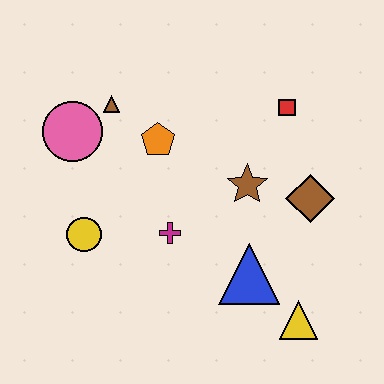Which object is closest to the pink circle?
The brown triangle is closest to the pink circle.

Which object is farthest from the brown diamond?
The pink circle is farthest from the brown diamond.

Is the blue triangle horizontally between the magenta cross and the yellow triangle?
Yes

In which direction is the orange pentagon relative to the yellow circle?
The orange pentagon is above the yellow circle.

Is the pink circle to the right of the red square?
No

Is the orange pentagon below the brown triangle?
Yes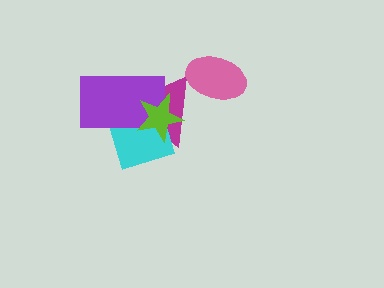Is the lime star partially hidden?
No, no other shape covers it.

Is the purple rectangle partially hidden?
Yes, it is partially covered by another shape.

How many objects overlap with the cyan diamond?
3 objects overlap with the cyan diamond.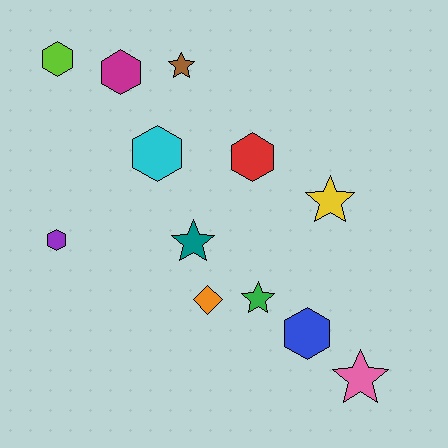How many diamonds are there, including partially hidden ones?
There is 1 diamond.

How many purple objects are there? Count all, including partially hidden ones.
There is 1 purple object.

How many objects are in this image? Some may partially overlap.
There are 12 objects.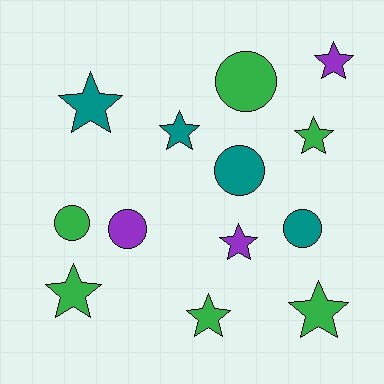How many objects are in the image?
There are 13 objects.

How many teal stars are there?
There are 2 teal stars.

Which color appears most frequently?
Green, with 6 objects.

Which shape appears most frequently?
Star, with 8 objects.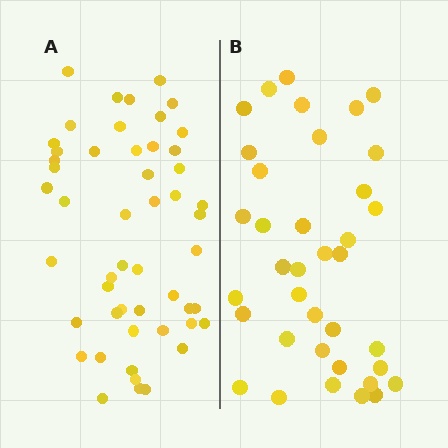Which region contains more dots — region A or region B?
Region A (the left region) has more dots.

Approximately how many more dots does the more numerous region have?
Region A has approximately 15 more dots than region B.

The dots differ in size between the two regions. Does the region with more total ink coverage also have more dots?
No. Region B has more total ink coverage because its dots are larger, but region A actually contains more individual dots. Total area can be misleading — the number of items is what matters here.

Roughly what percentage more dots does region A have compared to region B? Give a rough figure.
About 40% more.